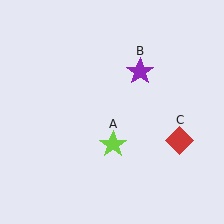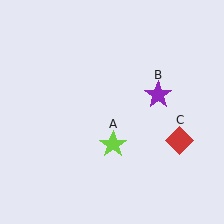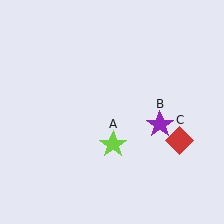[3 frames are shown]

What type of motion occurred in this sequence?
The purple star (object B) rotated clockwise around the center of the scene.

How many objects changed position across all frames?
1 object changed position: purple star (object B).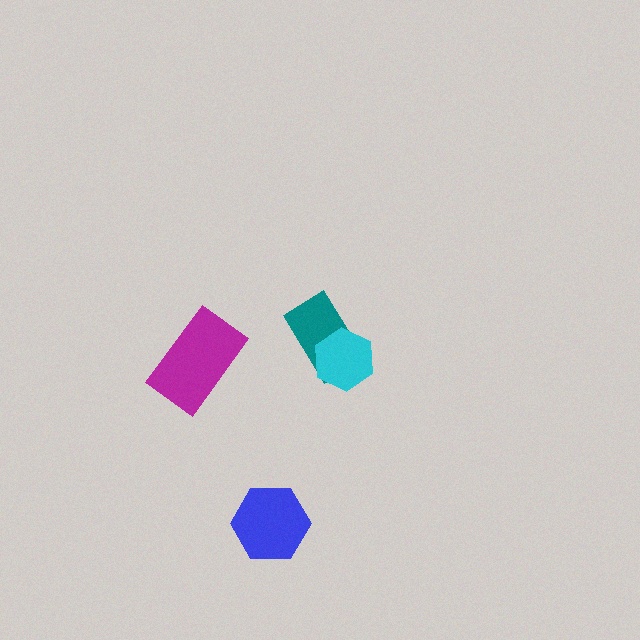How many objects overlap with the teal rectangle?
1 object overlaps with the teal rectangle.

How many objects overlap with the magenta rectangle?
0 objects overlap with the magenta rectangle.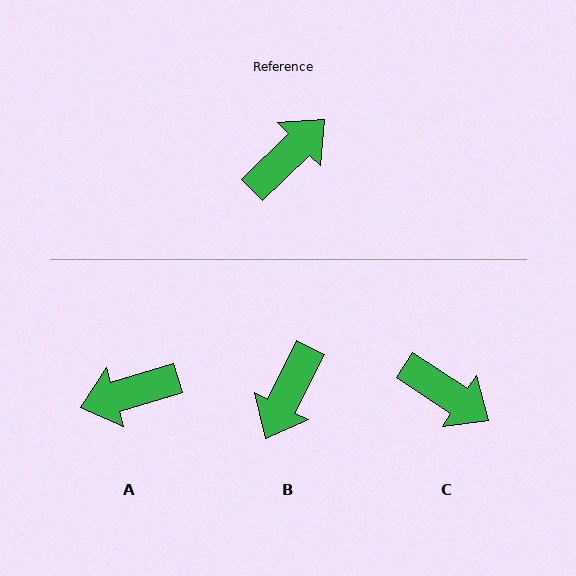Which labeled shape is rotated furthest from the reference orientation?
B, about 160 degrees away.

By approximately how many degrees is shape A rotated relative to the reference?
Approximately 152 degrees counter-clockwise.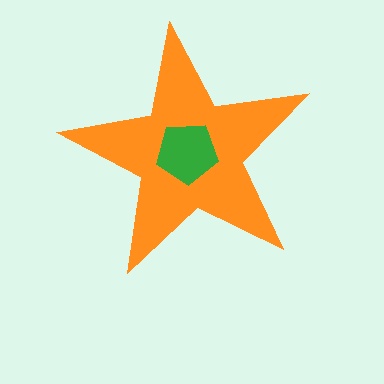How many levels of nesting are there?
2.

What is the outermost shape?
The orange star.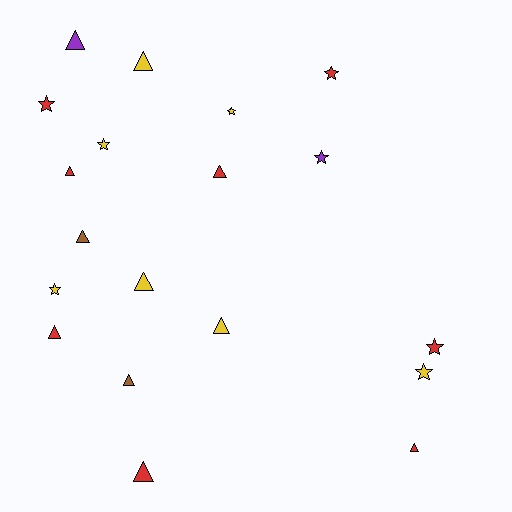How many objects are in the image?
There are 19 objects.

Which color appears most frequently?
Red, with 8 objects.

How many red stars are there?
There are 3 red stars.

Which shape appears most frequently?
Triangle, with 11 objects.